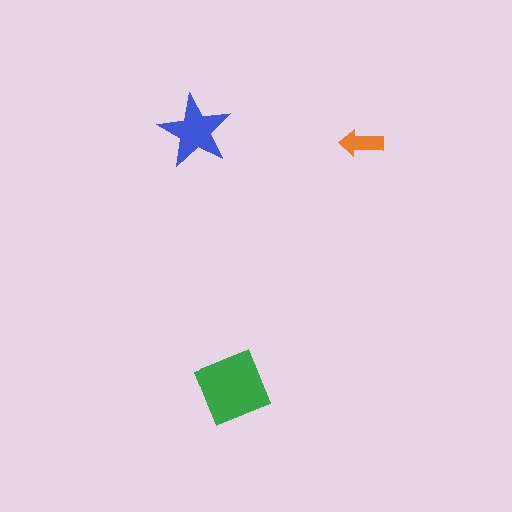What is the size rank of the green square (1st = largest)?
1st.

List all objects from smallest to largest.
The orange arrow, the blue star, the green square.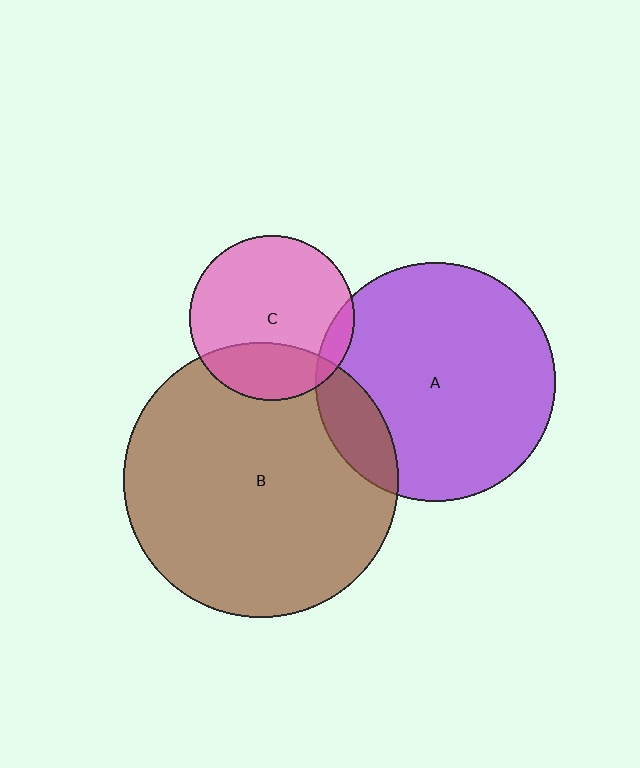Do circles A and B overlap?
Yes.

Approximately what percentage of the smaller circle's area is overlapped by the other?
Approximately 15%.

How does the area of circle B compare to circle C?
Approximately 2.8 times.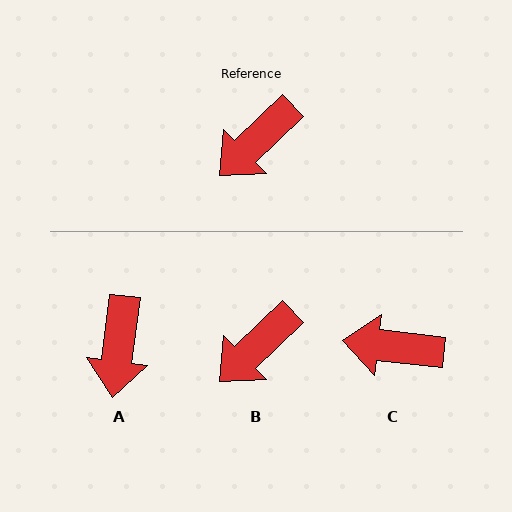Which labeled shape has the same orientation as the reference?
B.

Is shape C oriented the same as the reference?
No, it is off by about 50 degrees.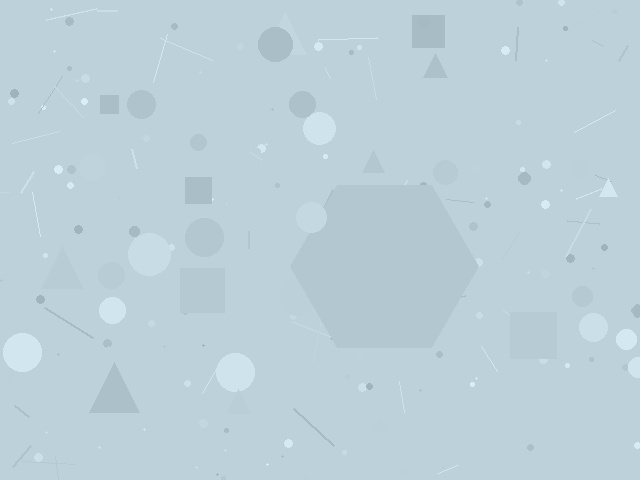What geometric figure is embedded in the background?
A hexagon is embedded in the background.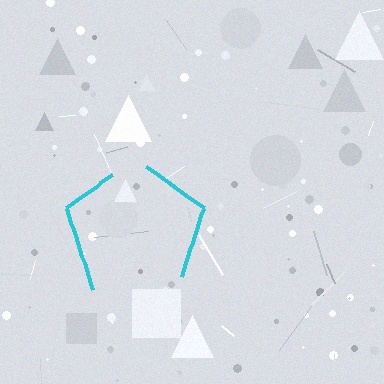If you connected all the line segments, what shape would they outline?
They would outline a pentagon.